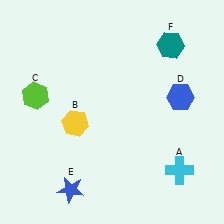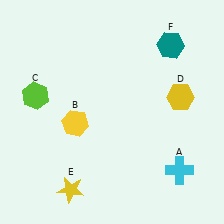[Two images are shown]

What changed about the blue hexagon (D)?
In Image 1, D is blue. In Image 2, it changed to yellow.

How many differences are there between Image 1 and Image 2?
There are 2 differences between the two images.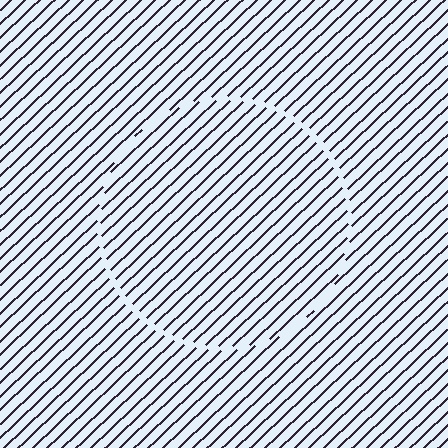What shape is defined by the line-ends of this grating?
An illusory circle. The interior of the shape contains the same grating, shifted by half a period — the contour is defined by the phase discontinuity where line-ends from the inner and outer gratings abut.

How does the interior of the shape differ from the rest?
The interior of the shape contains the same grating, shifted by half a period — the contour is defined by the phase discontinuity where line-ends from the inner and outer gratings abut.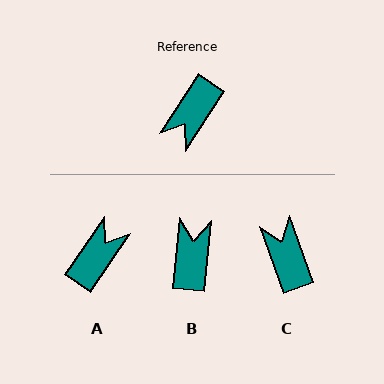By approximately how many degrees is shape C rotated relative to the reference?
Approximately 126 degrees clockwise.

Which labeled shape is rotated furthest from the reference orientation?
A, about 179 degrees away.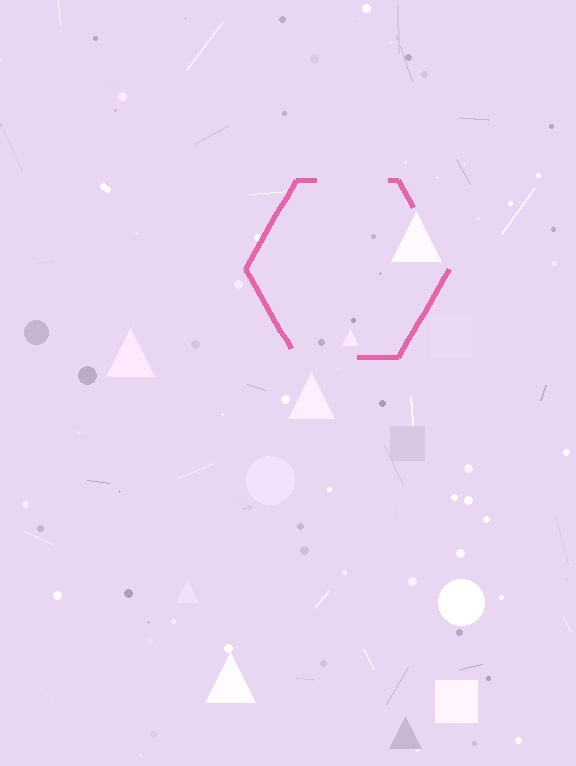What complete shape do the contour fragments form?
The contour fragments form a hexagon.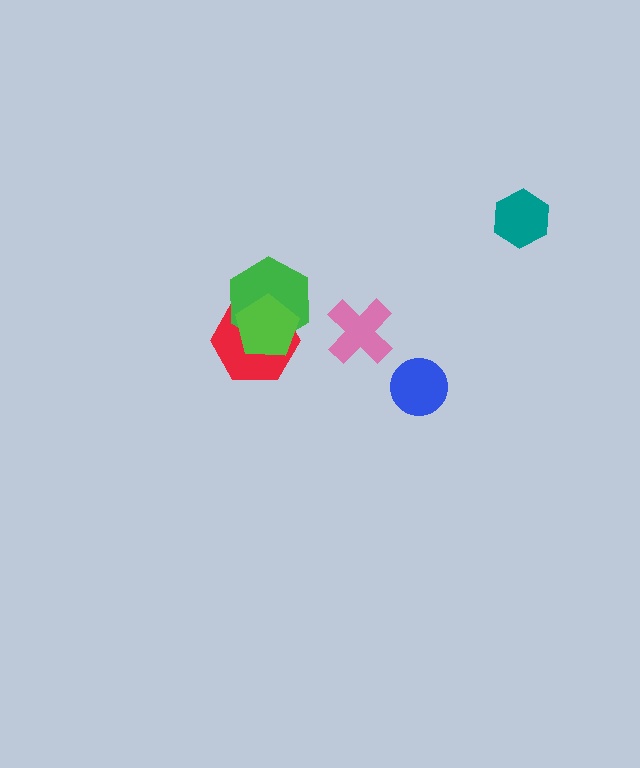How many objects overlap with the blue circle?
0 objects overlap with the blue circle.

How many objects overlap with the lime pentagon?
2 objects overlap with the lime pentagon.